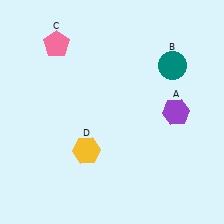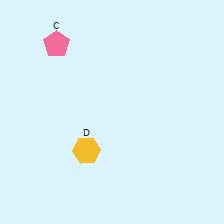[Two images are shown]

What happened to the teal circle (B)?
The teal circle (B) was removed in Image 2. It was in the top-right area of Image 1.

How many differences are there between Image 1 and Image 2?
There are 2 differences between the two images.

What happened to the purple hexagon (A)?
The purple hexagon (A) was removed in Image 2. It was in the bottom-right area of Image 1.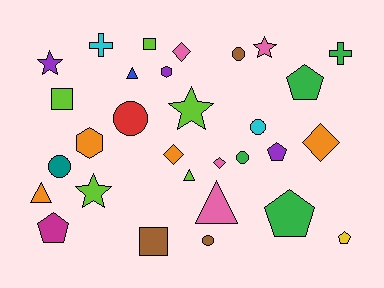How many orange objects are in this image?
There are 4 orange objects.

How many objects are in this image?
There are 30 objects.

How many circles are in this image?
There are 6 circles.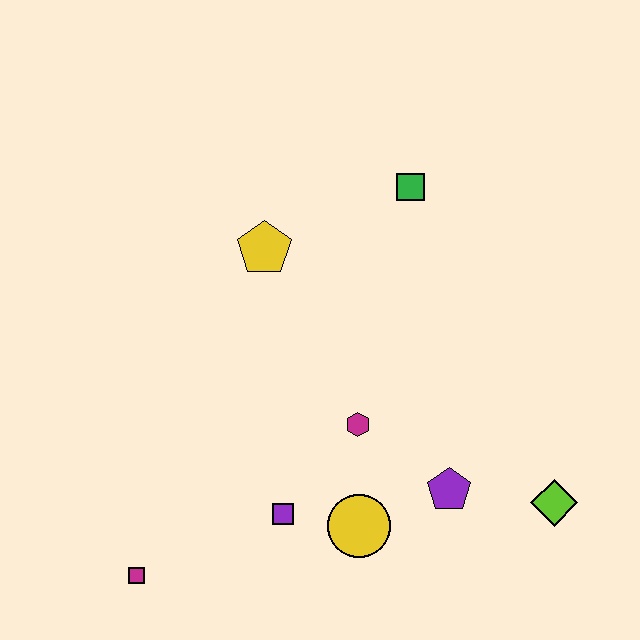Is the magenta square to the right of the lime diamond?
No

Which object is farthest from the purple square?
The green square is farthest from the purple square.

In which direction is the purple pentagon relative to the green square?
The purple pentagon is below the green square.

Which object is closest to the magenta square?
The purple square is closest to the magenta square.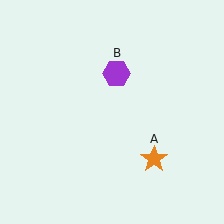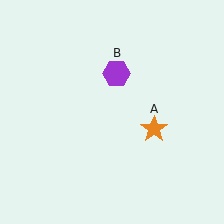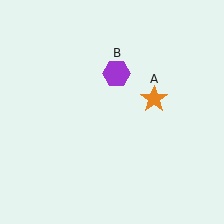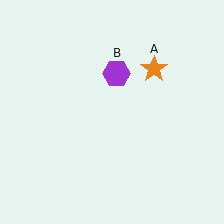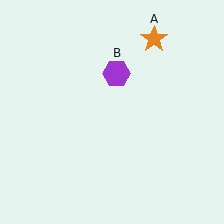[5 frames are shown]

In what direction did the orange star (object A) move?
The orange star (object A) moved up.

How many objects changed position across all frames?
1 object changed position: orange star (object A).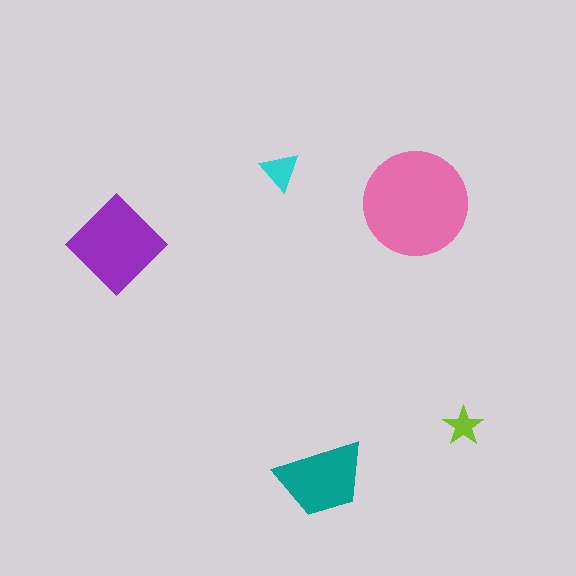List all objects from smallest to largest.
The lime star, the cyan triangle, the teal trapezoid, the purple diamond, the pink circle.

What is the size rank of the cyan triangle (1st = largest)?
4th.